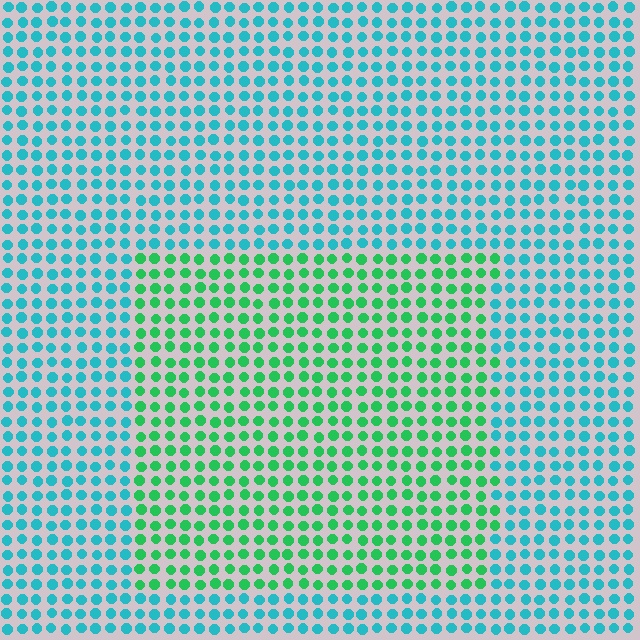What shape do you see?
I see a rectangle.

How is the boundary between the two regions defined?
The boundary is defined purely by a slight shift in hue (about 44 degrees). Spacing, size, and orientation are identical on both sides.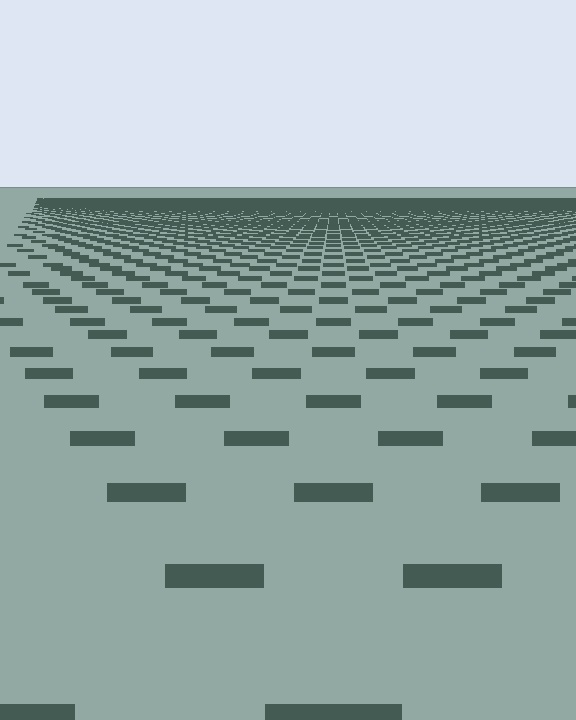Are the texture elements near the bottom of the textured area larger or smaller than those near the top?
Larger. Near the bottom, elements are closer to the viewer and appear at a bigger on-screen size.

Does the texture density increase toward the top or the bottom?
Density increases toward the top.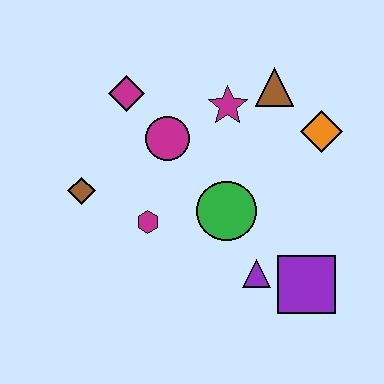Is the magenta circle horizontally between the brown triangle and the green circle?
No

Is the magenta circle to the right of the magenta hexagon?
Yes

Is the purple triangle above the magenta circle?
No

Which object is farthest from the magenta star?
The purple square is farthest from the magenta star.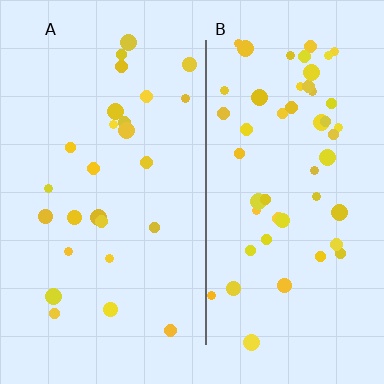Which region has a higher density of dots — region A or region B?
B (the right).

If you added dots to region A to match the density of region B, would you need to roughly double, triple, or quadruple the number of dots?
Approximately double.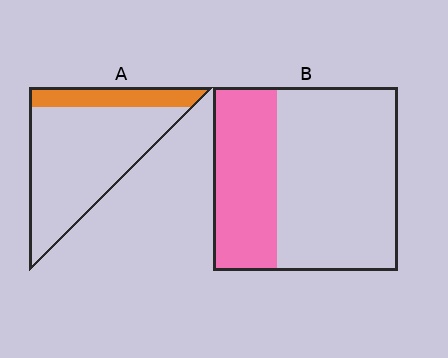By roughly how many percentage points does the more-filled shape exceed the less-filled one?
By roughly 15 percentage points (B over A).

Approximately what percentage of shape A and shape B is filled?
A is approximately 20% and B is approximately 35%.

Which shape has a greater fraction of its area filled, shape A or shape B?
Shape B.